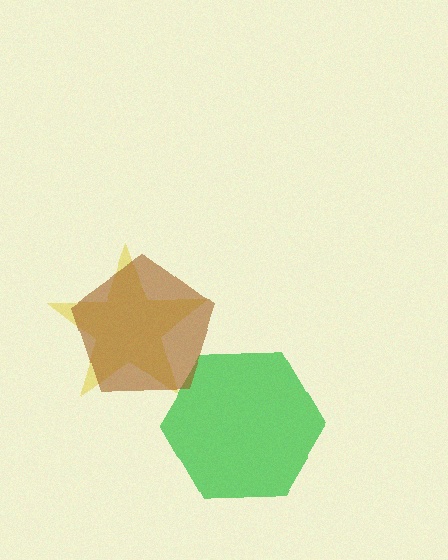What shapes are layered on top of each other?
The layered shapes are: a yellow star, a green hexagon, a brown pentagon.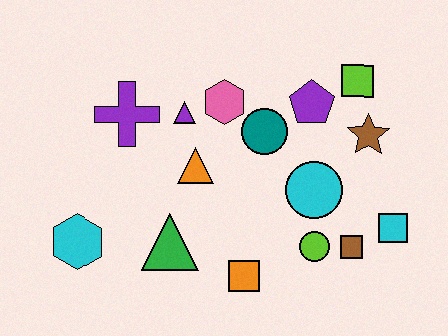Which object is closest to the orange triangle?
The purple triangle is closest to the orange triangle.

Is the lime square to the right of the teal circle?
Yes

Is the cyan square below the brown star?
Yes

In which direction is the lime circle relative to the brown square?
The lime circle is to the left of the brown square.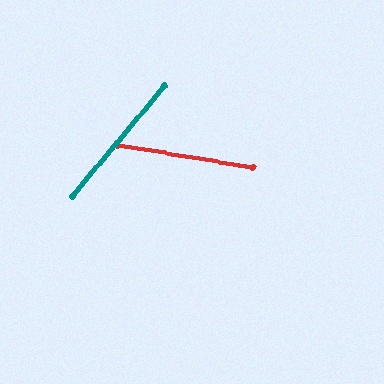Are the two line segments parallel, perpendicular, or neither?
Neither parallel nor perpendicular — they differ by about 60°.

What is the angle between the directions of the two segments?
Approximately 60 degrees.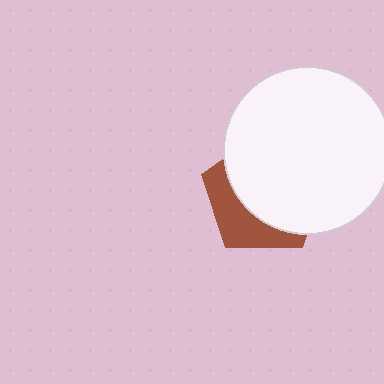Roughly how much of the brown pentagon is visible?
A small part of it is visible (roughly 34%).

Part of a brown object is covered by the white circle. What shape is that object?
It is a pentagon.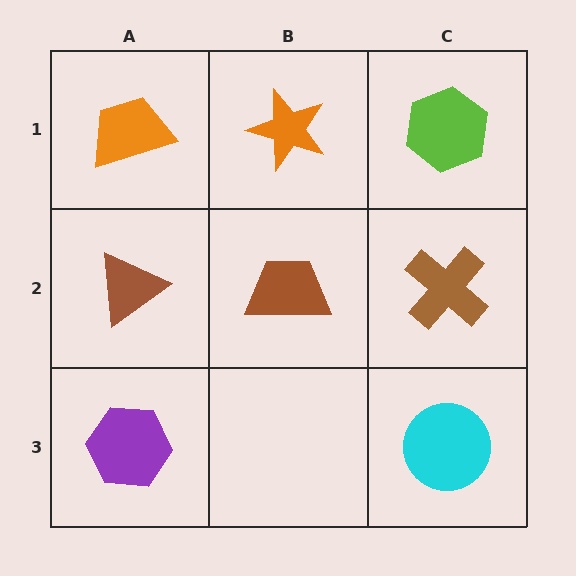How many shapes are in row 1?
3 shapes.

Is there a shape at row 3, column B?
No, that cell is empty.